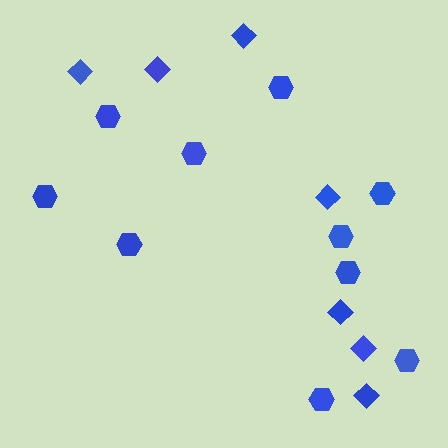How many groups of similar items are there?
There are 2 groups: one group of hexagons (10) and one group of diamonds (7).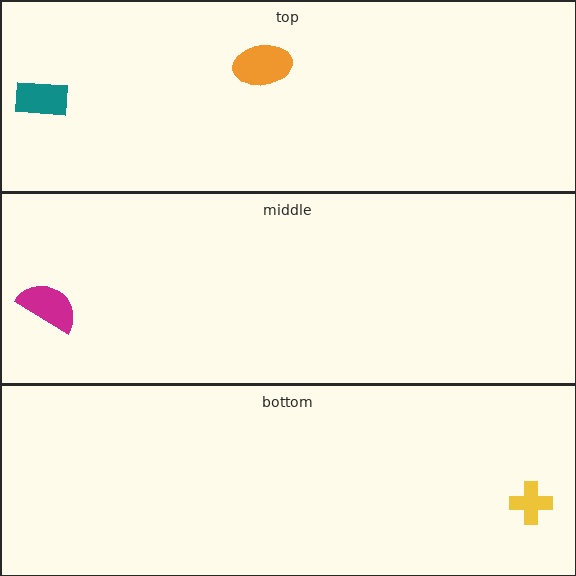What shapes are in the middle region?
The magenta semicircle.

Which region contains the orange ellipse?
The top region.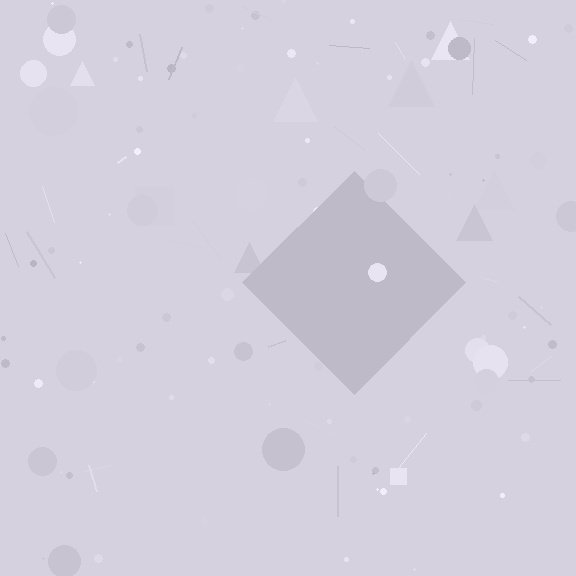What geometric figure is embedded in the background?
A diamond is embedded in the background.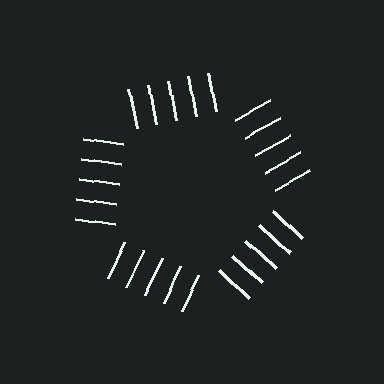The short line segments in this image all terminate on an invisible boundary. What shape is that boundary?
An illusory pentagon — the line segments terminate on its edges but no continuous stroke is drawn.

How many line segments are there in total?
25 — 5 along each of the 5 edges.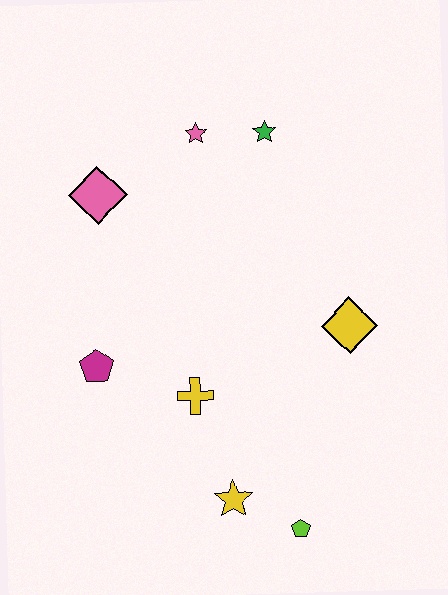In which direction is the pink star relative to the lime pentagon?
The pink star is above the lime pentagon.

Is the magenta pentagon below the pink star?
Yes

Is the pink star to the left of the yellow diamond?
Yes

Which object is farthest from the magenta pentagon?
The green star is farthest from the magenta pentagon.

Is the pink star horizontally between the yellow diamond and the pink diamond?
Yes